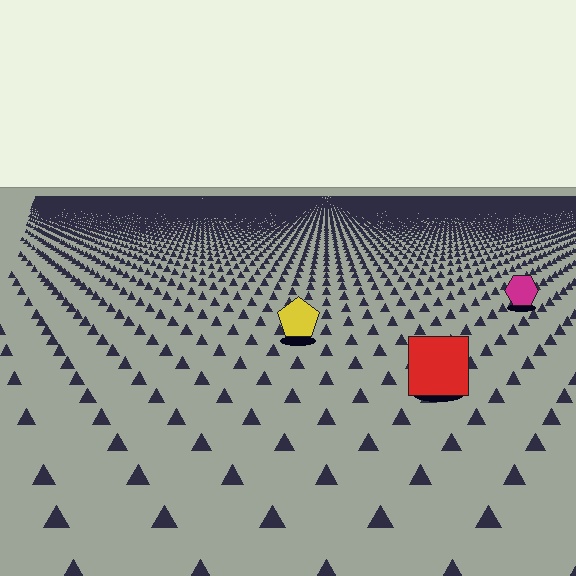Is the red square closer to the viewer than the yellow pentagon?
Yes. The red square is closer — you can tell from the texture gradient: the ground texture is coarser near it.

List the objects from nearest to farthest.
From nearest to farthest: the red square, the yellow pentagon, the magenta hexagon.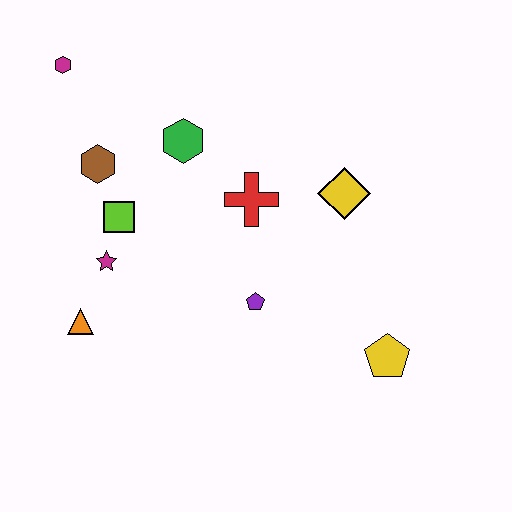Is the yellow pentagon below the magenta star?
Yes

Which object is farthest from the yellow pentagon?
The magenta hexagon is farthest from the yellow pentagon.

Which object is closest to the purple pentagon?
The red cross is closest to the purple pentagon.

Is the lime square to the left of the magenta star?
No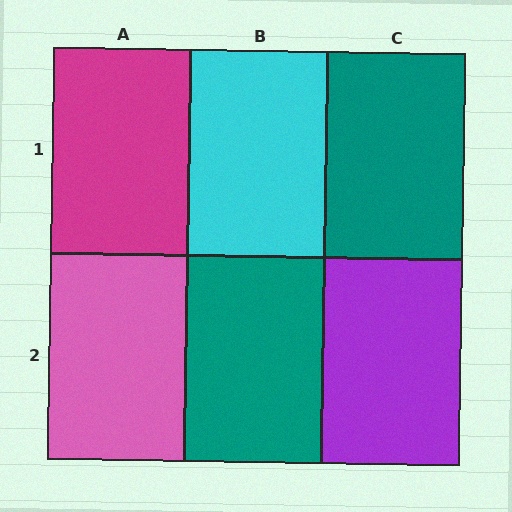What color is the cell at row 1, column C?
Teal.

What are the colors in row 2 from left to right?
Pink, teal, purple.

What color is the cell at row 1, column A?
Magenta.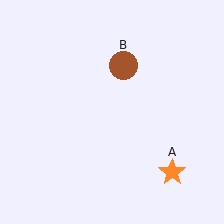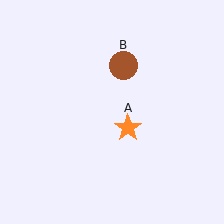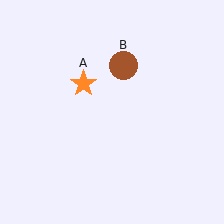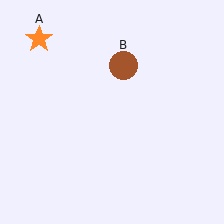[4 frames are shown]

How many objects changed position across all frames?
1 object changed position: orange star (object A).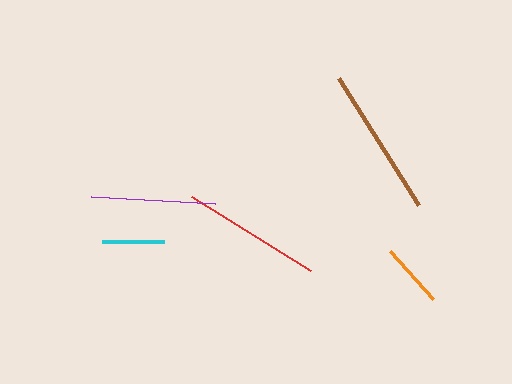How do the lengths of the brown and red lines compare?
The brown and red lines are approximately the same length.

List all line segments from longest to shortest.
From longest to shortest: brown, red, purple, orange, cyan.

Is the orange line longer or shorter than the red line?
The red line is longer than the orange line.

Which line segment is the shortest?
The cyan line is the shortest at approximately 61 pixels.